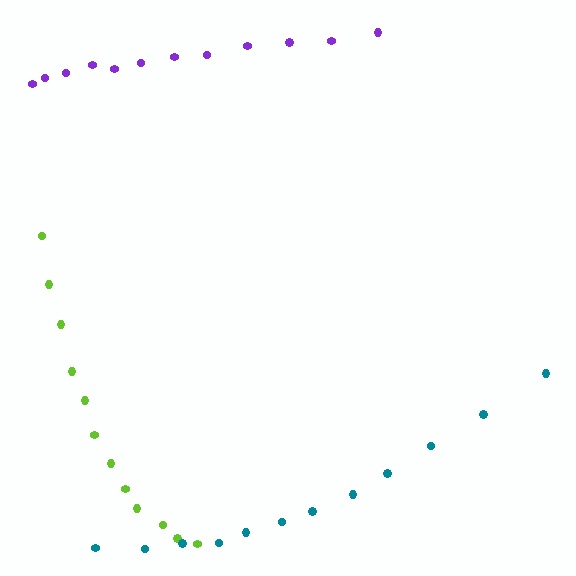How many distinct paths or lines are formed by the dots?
There are 3 distinct paths.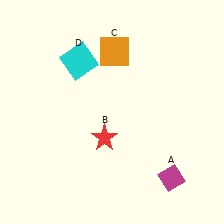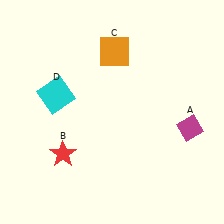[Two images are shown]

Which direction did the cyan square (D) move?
The cyan square (D) moved down.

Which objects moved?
The objects that moved are: the magenta diamond (A), the red star (B), the cyan square (D).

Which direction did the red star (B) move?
The red star (B) moved left.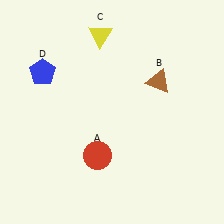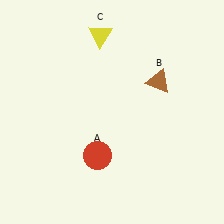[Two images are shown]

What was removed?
The blue pentagon (D) was removed in Image 2.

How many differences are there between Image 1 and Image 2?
There is 1 difference between the two images.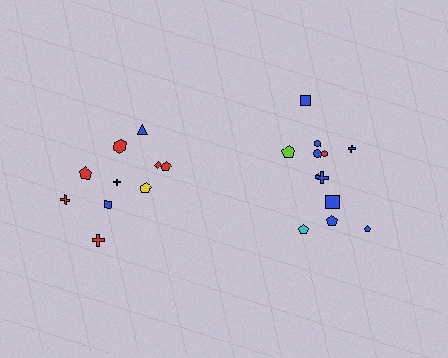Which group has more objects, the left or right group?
The right group.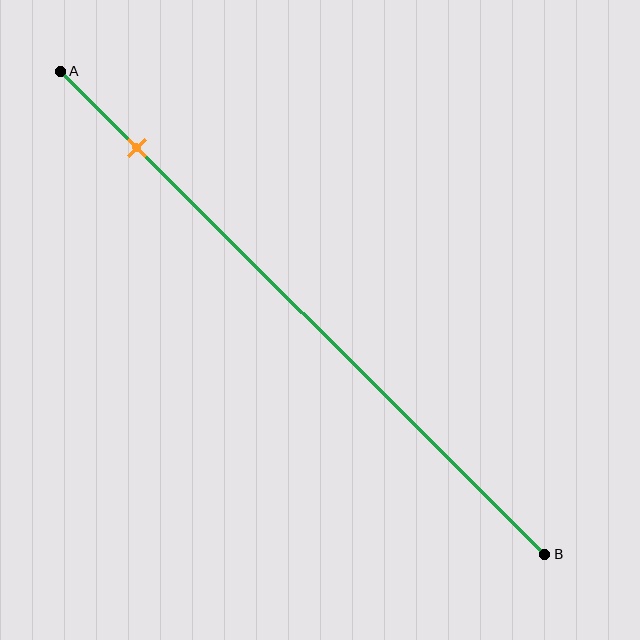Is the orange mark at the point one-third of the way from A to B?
No, the mark is at about 15% from A, not at the 33% one-third point.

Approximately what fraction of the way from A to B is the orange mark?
The orange mark is approximately 15% of the way from A to B.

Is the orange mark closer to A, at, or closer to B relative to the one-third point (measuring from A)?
The orange mark is closer to point A than the one-third point of segment AB.